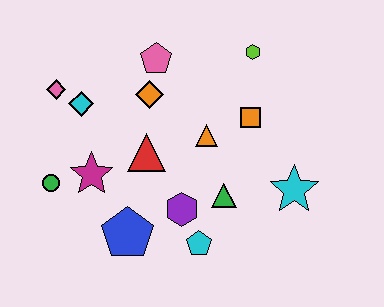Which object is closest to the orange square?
The orange triangle is closest to the orange square.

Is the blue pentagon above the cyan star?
No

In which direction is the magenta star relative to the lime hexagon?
The magenta star is to the left of the lime hexagon.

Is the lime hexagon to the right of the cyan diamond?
Yes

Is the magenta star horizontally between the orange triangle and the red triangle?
No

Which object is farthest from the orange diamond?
The cyan star is farthest from the orange diamond.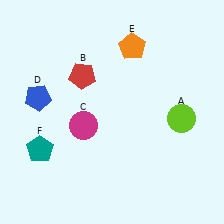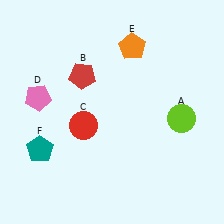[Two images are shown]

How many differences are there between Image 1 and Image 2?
There are 2 differences between the two images.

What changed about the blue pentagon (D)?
In Image 1, D is blue. In Image 2, it changed to pink.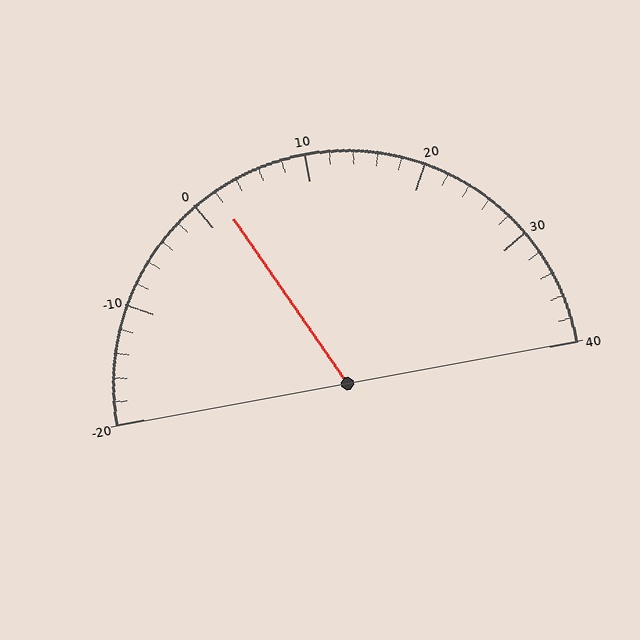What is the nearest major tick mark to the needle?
The nearest major tick mark is 0.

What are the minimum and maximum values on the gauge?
The gauge ranges from -20 to 40.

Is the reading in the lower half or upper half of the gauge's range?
The reading is in the lower half of the range (-20 to 40).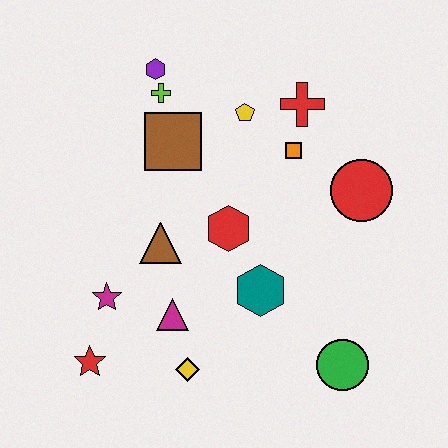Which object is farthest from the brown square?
The green circle is farthest from the brown square.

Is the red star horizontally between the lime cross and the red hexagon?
No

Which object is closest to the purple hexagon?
The lime cross is closest to the purple hexagon.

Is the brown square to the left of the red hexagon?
Yes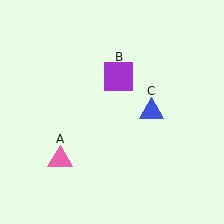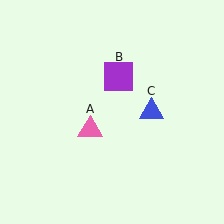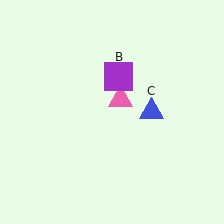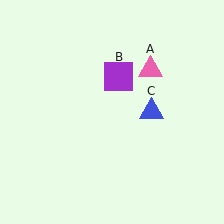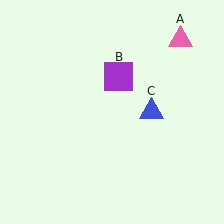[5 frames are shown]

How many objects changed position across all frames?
1 object changed position: pink triangle (object A).